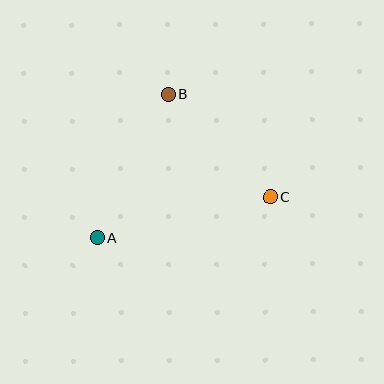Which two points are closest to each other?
Points B and C are closest to each other.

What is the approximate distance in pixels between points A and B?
The distance between A and B is approximately 160 pixels.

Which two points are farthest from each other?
Points A and C are farthest from each other.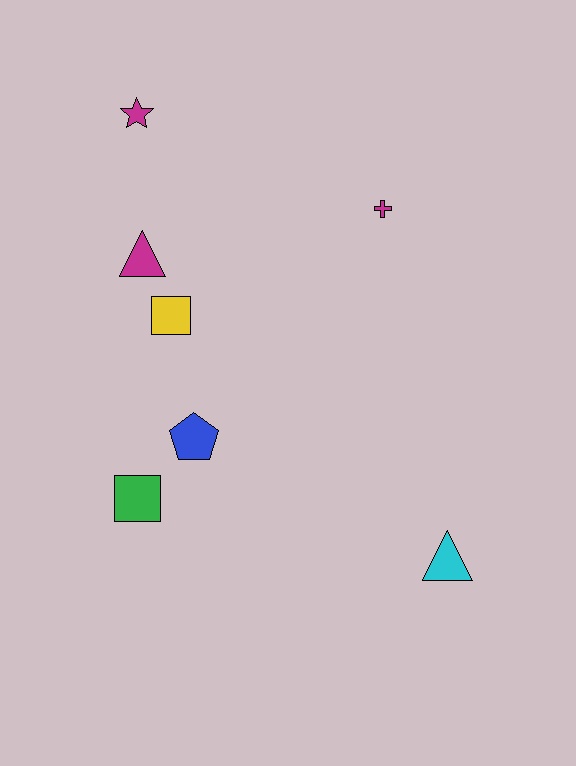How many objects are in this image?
There are 7 objects.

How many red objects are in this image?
There are no red objects.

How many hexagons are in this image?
There are no hexagons.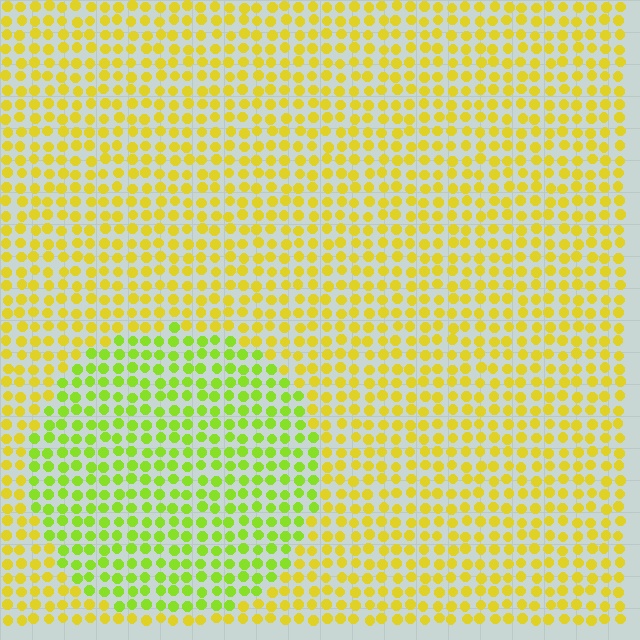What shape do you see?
I see a circle.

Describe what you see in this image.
The image is filled with small yellow elements in a uniform arrangement. A circle-shaped region is visible where the elements are tinted to a slightly different hue, forming a subtle color boundary.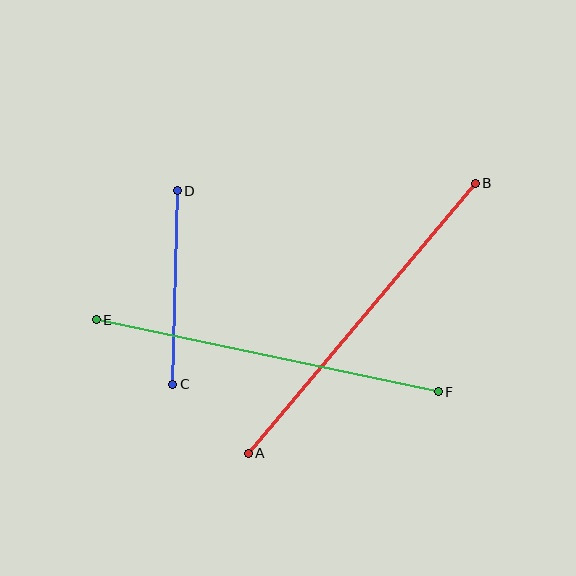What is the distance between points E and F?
The distance is approximately 350 pixels.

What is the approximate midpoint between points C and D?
The midpoint is at approximately (175, 288) pixels.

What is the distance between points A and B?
The distance is approximately 353 pixels.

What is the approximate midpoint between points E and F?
The midpoint is at approximately (267, 356) pixels.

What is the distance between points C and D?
The distance is approximately 193 pixels.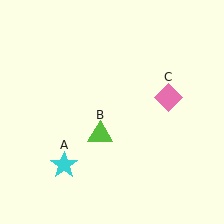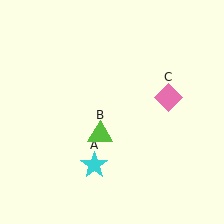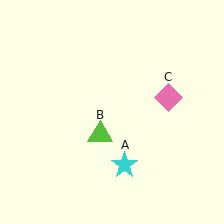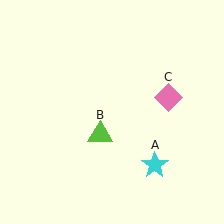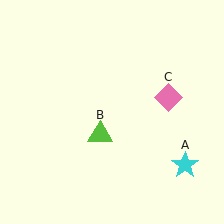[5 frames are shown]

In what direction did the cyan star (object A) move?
The cyan star (object A) moved right.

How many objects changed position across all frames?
1 object changed position: cyan star (object A).